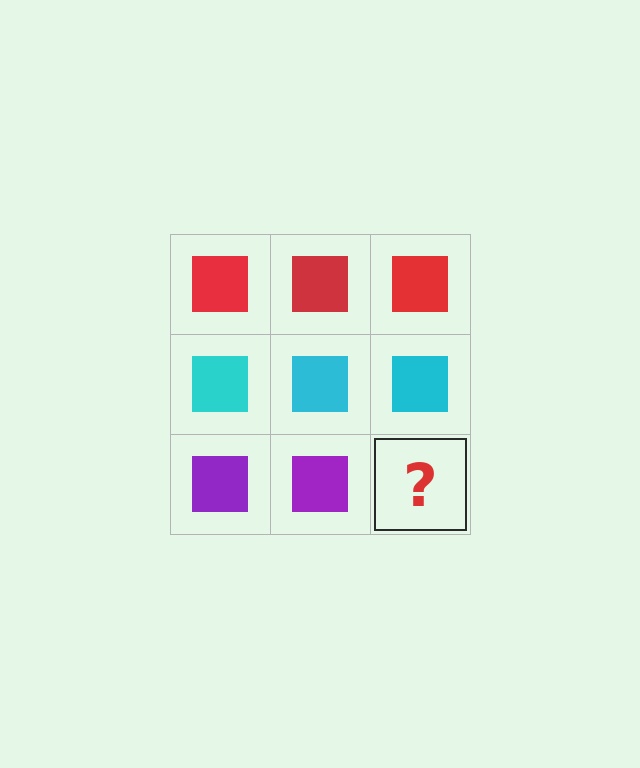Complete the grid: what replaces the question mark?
The question mark should be replaced with a purple square.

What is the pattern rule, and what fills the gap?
The rule is that each row has a consistent color. The gap should be filled with a purple square.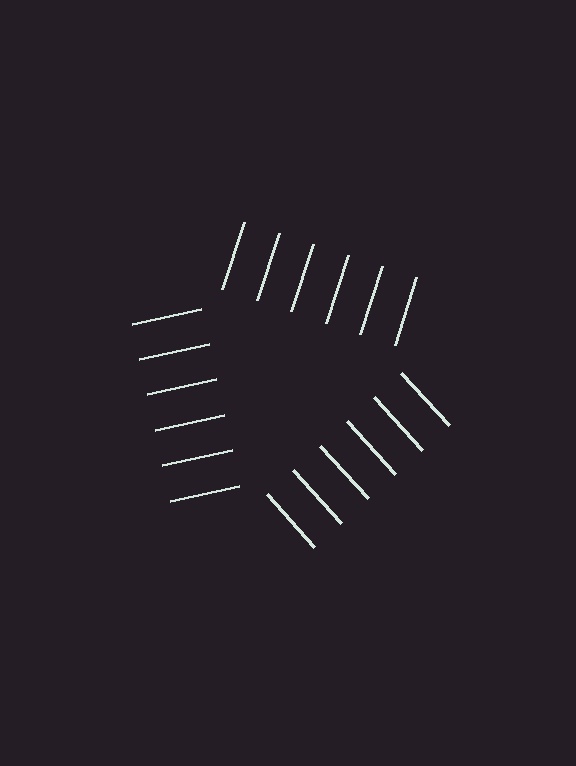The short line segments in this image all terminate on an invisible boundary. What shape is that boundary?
An illusory triangle — the line segments terminate on its edges but no continuous stroke is drawn.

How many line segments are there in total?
18 — 6 along each of the 3 edges.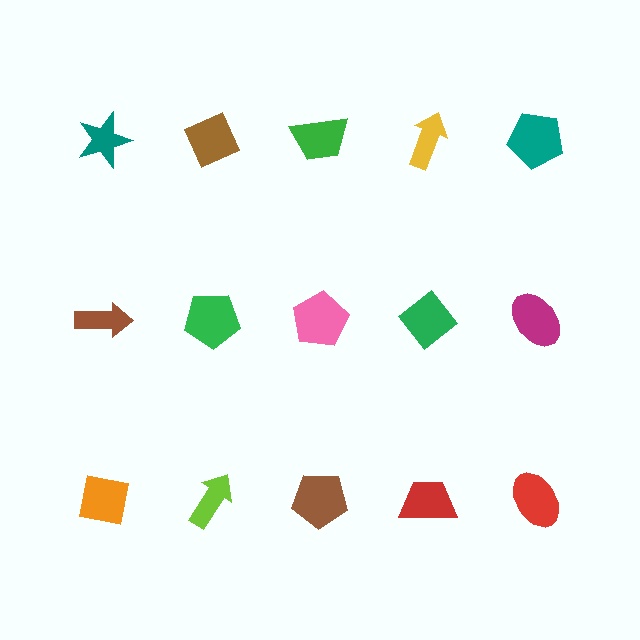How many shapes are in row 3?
5 shapes.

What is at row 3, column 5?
A red ellipse.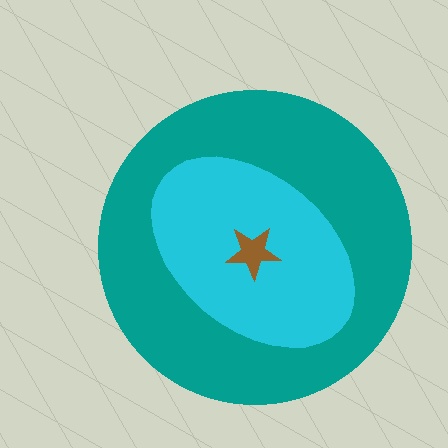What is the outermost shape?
The teal circle.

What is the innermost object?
The brown star.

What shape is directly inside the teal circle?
The cyan ellipse.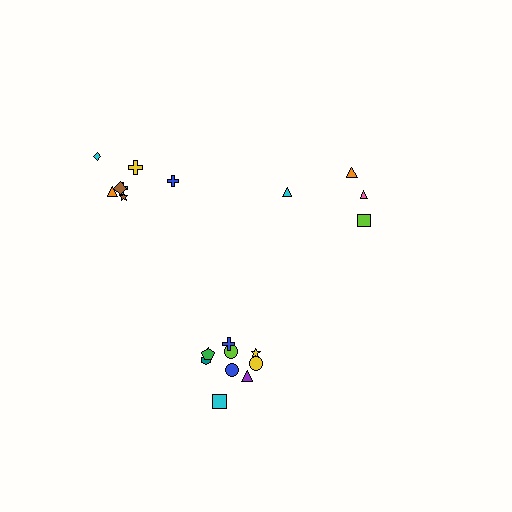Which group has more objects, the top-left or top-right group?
The top-left group.